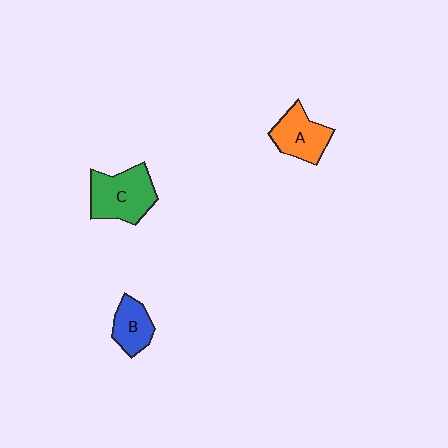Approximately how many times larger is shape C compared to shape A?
Approximately 1.3 times.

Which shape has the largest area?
Shape C (green).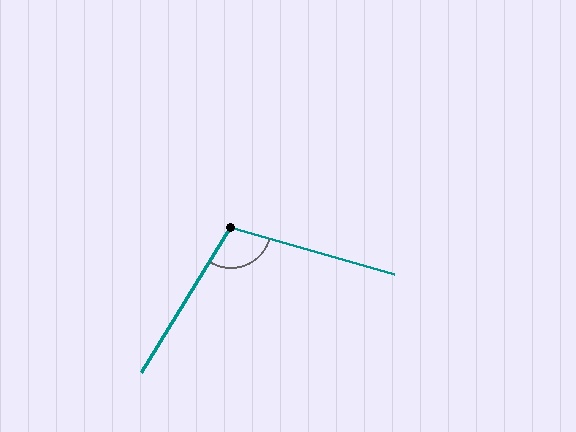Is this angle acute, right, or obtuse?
It is obtuse.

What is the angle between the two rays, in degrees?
Approximately 106 degrees.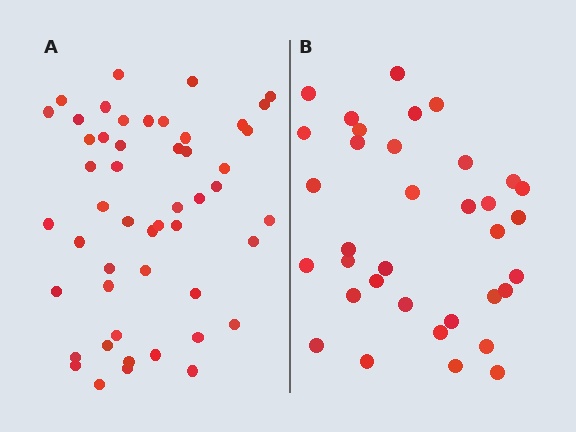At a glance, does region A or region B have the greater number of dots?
Region A (the left region) has more dots.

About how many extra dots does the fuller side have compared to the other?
Region A has approximately 15 more dots than region B.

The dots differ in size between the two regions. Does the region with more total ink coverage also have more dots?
No. Region B has more total ink coverage because its dots are larger, but region A actually contains more individual dots. Total area can be misleading — the number of items is what matters here.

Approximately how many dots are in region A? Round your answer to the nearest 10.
About 50 dots.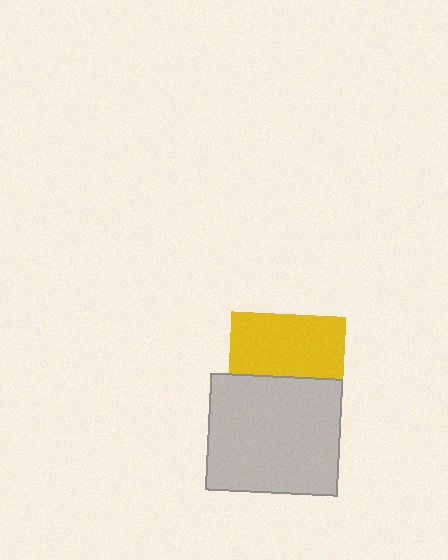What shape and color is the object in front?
The object in front is a light gray rectangle.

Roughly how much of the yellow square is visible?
About half of it is visible (roughly 54%).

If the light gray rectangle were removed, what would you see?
You would see the complete yellow square.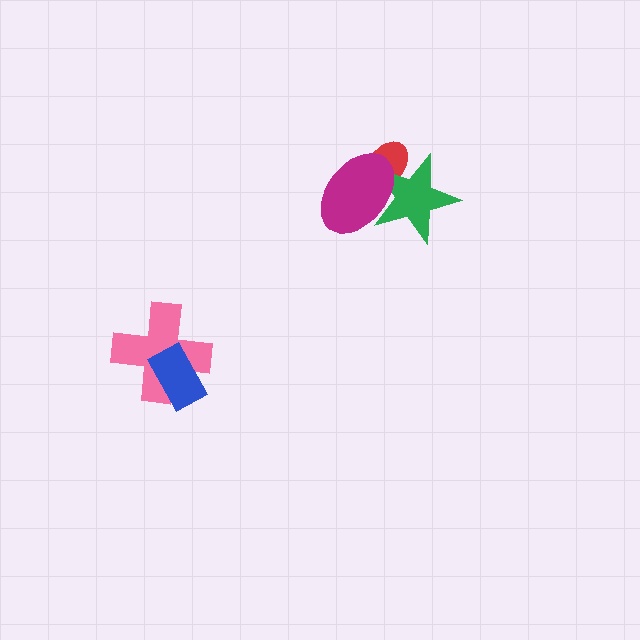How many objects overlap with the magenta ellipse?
2 objects overlap with the magenta ellipse.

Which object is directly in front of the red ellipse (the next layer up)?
The green star is directly in front of the red ellipse.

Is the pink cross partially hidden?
Yes, it is partially covered by another shape.